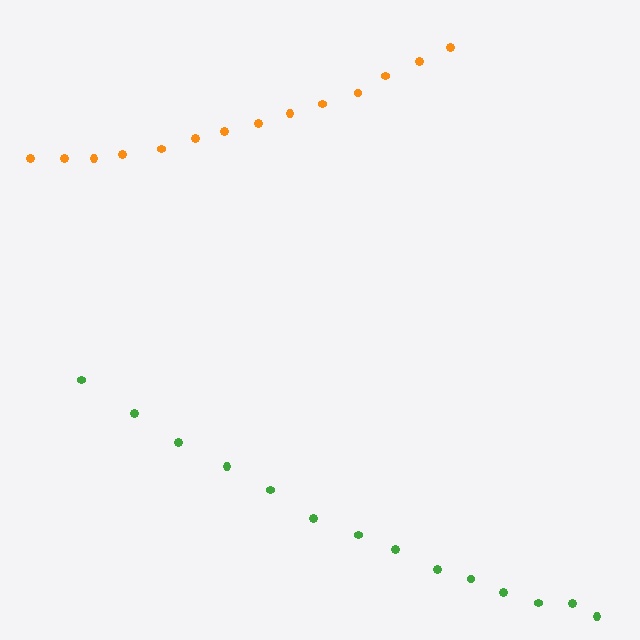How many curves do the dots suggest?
There are 2 distinct paths.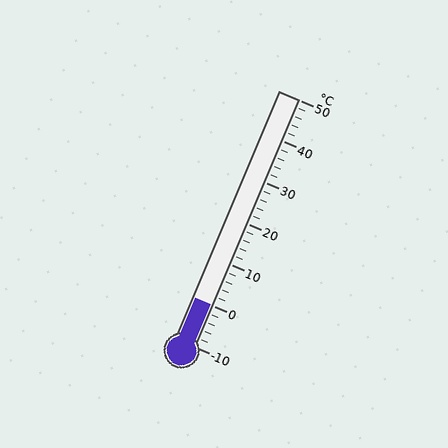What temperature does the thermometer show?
The thermometer shows approximately 0°C.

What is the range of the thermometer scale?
The thermometer scale ranges from -10°C to 50°C.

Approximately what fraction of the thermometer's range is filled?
The thermometer is filled to approximately 15% of its range.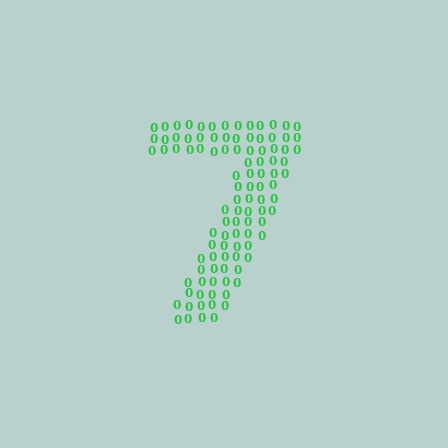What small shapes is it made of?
It is made of small digit 0's.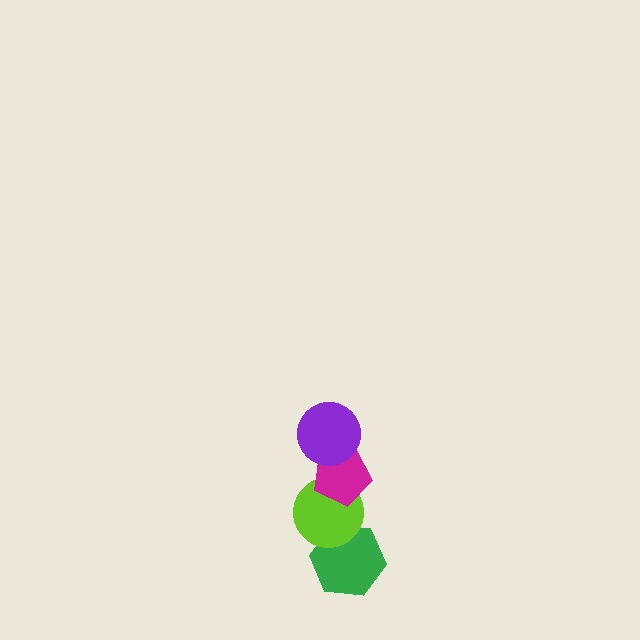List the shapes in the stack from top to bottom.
From top to bottom: the purple circle, the magenta pentagon, the lime circle, the green hexagon.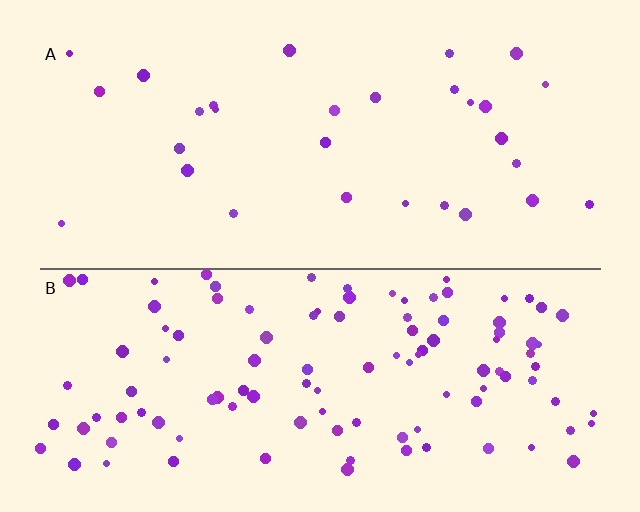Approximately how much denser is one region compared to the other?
Approximately 3.7× — region B over region A.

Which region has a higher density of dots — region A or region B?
B (the bottom).